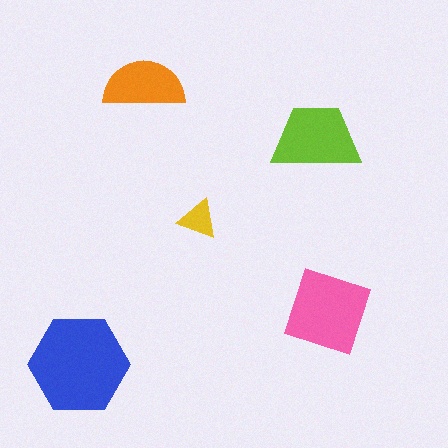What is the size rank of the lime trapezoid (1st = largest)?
3rd.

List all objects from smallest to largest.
The yellow triangle, the orange semicircle, the lime trapezoid, the pink diamond, the blue hexagon.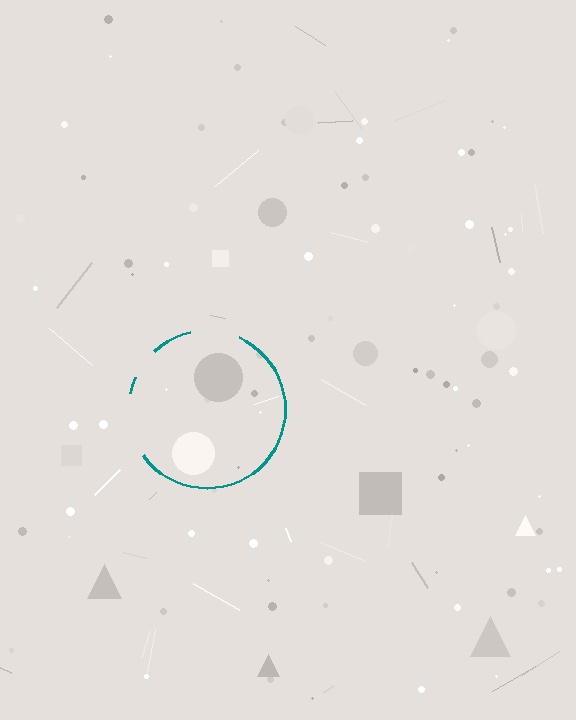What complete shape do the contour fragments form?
The contour fragments form a circle.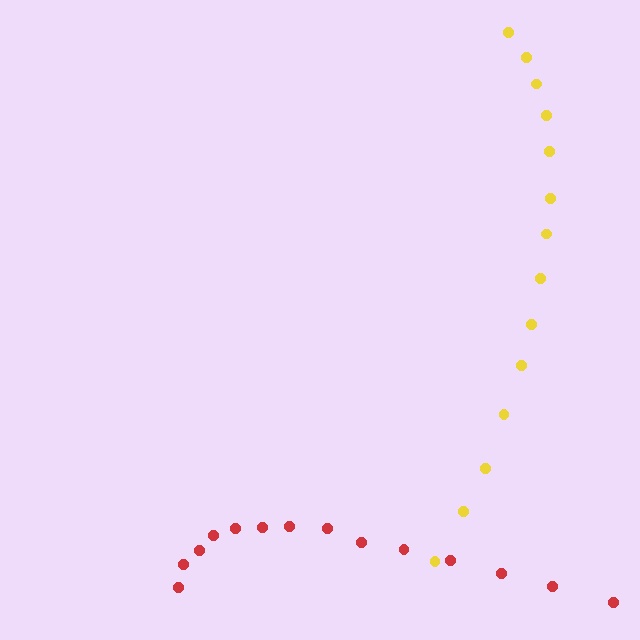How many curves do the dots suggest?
There are 2 distinct paths.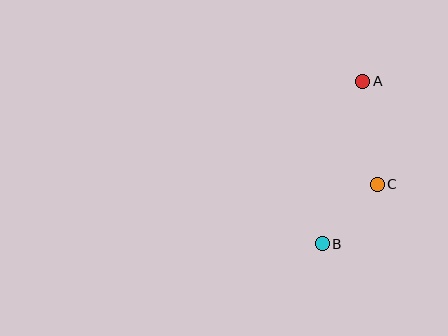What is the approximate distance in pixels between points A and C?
The distance between A and C is approximately 104 pixels.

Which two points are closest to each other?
Points B and C are closest to each other.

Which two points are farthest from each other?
Points A and B are farthest from each other.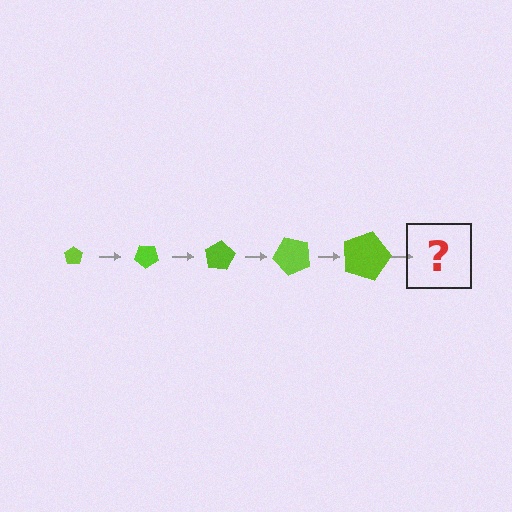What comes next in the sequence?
The next element should be a pentagon, larger than the previous one and rotated 200 degrees from the start.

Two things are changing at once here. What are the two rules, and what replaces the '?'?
The two rules are that the pentagon grows larger each step and it rotates 40 degrees each step. The '?' should be a pentagon, larger than the previous one and rotated 200 degrees from the start.